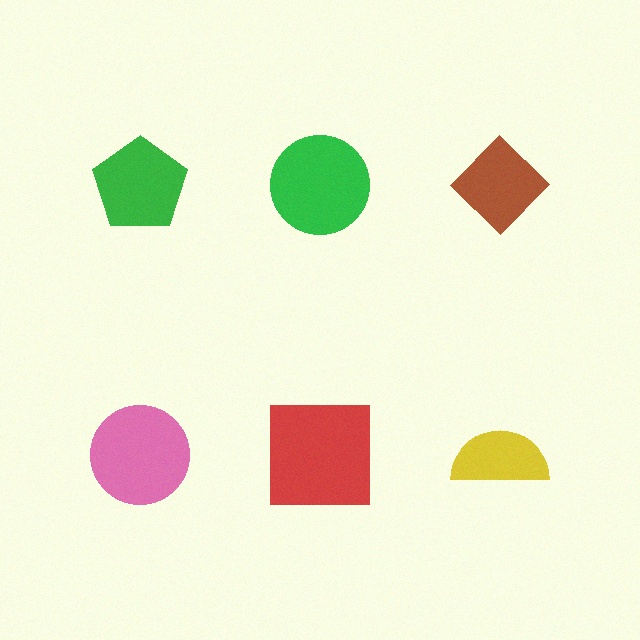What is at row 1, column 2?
A green circle.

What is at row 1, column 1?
A green pentagon.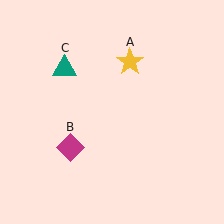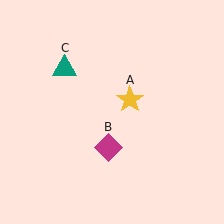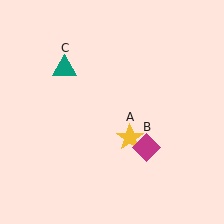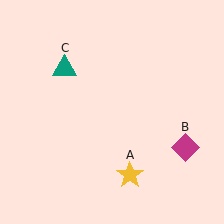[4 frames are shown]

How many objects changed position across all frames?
2 objects changed position: yellow star (object A), magenta diamond (object B).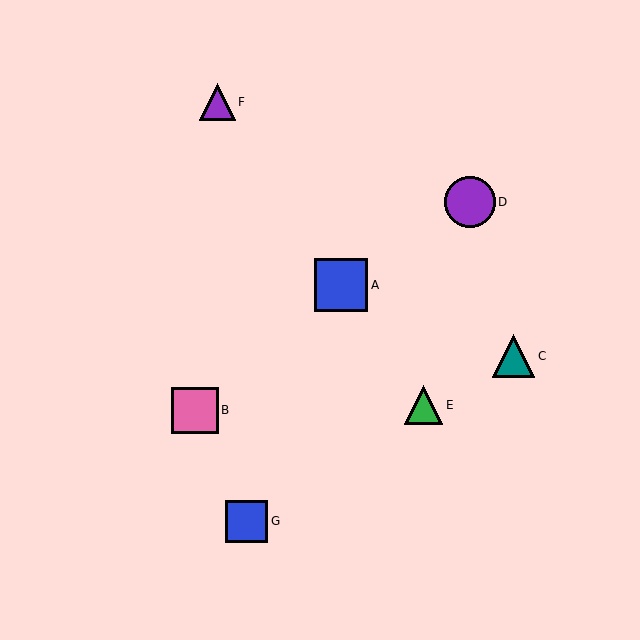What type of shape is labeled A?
Shape A is a blue square.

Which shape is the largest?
The blue square (labeled A) is the largest.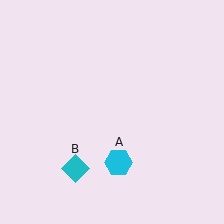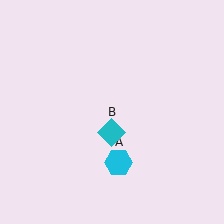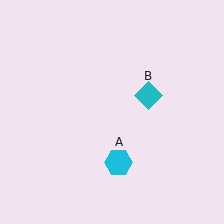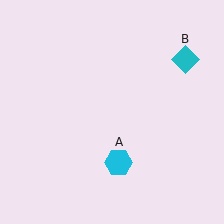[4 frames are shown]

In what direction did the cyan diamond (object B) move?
The cyan diamond (object B) moved up and to the right.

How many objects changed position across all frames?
1 object changed position: cyan diamond (object B).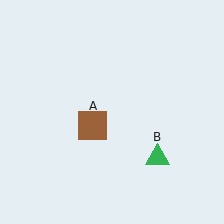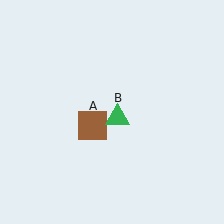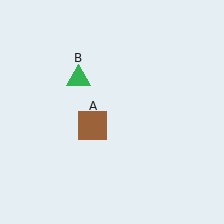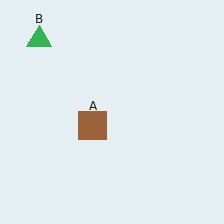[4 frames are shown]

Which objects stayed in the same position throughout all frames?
Brown square (object A) remained stationary.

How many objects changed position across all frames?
1 object changed position: green triangle (object B).